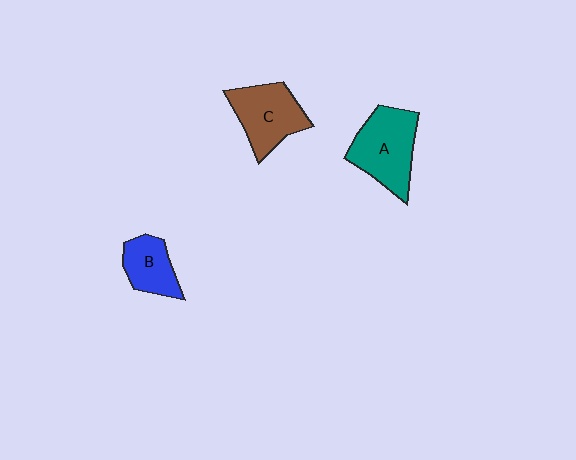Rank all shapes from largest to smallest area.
From largest to smallest: A (teal), C (brown), B (blue).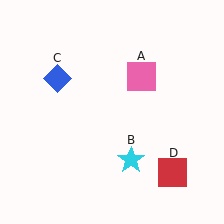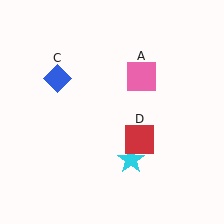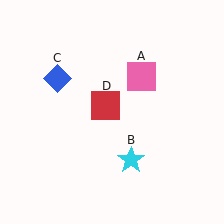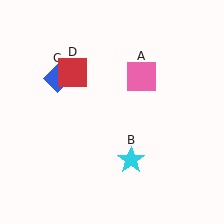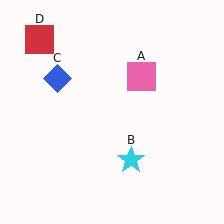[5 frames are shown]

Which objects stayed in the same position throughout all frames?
Pink square (object A) and cyan star (object B) and blue diamond (object C) remained stationary.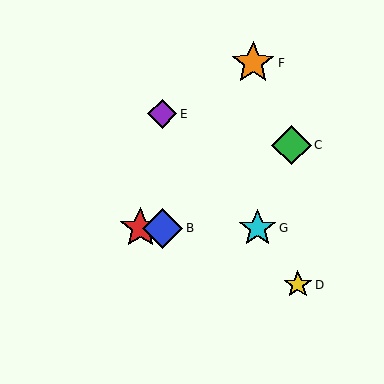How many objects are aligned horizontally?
3 objects (A, B, G) are aligned horizontally.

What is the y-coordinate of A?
Object A is at y≈228.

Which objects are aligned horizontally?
Objects A, B, G are aligned horizontally.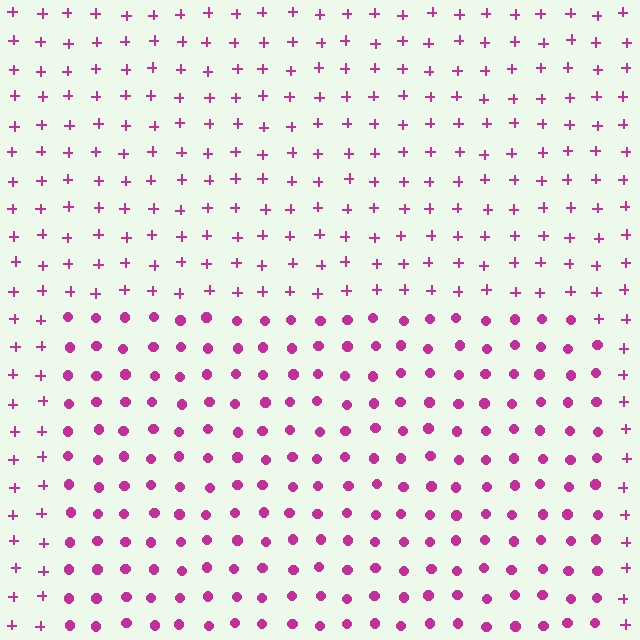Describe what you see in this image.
The image is filled with small magenta elements arranged in a uniform grid. A rectangle-shaped region contains circles, while the surrounding area contains plus signs. The boundary is defined purely by the change in element shape.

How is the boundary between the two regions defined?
The boundary is defined by a change in element shape: circles inside vs. plus signs outside. All elements share the same color and spacing.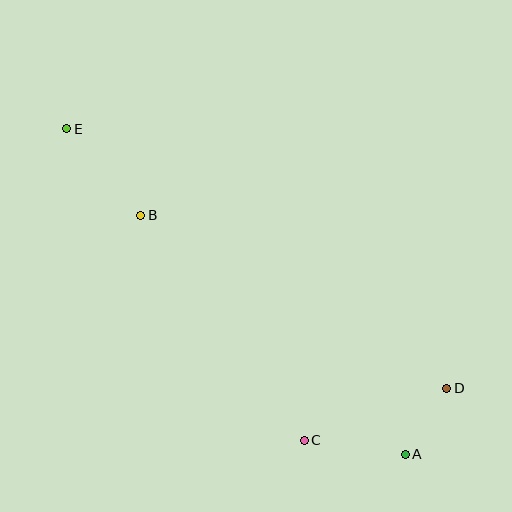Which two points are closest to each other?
Points A and D are closest to each other.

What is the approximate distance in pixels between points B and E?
The distance between B and E is approximately 114 pixels.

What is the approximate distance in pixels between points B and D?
The distance between B and D is approximately 352 pixels.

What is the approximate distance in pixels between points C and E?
The distance between C and E is approximately 392 pixels.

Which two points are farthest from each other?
Points A and E are farthest from each other.